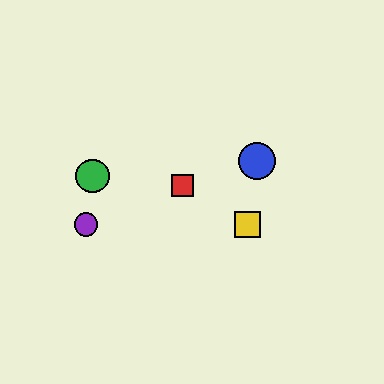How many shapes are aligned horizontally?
2 shapes (the yellow square, the purple circle) are aligned horizontally.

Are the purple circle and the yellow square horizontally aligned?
Yes, both are at y≈225.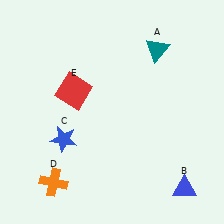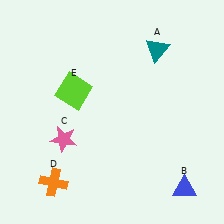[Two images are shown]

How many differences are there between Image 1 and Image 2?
There are 2 differences between the two images.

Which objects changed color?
C changed from blue to pink. E changed from red to lime.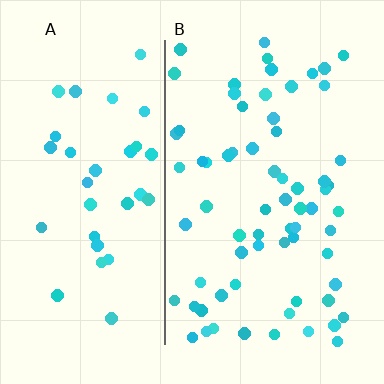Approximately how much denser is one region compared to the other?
Approximately 1.9× — region B over region A.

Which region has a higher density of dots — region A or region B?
B (the right).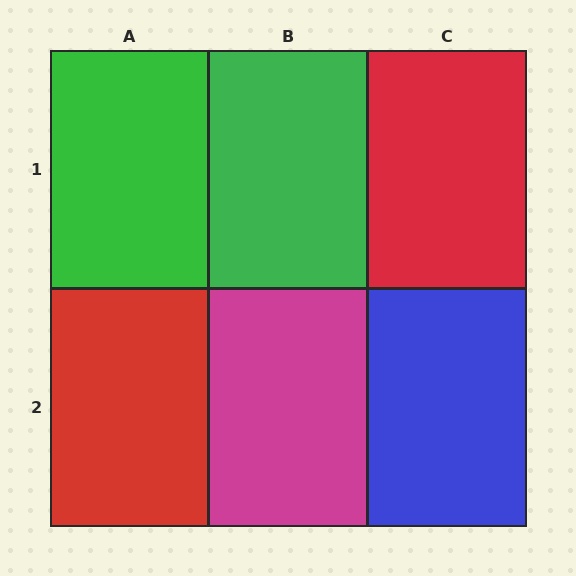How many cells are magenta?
1 cell is magenta.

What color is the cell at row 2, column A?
Red.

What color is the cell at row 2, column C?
Blue.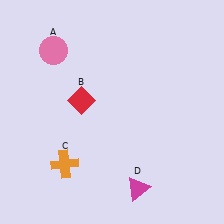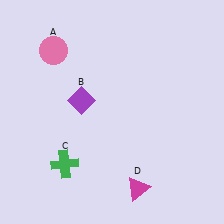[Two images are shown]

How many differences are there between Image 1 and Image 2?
There are 2 differences between the two images.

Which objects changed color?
B changed from red to purple. C changed from orange to green.